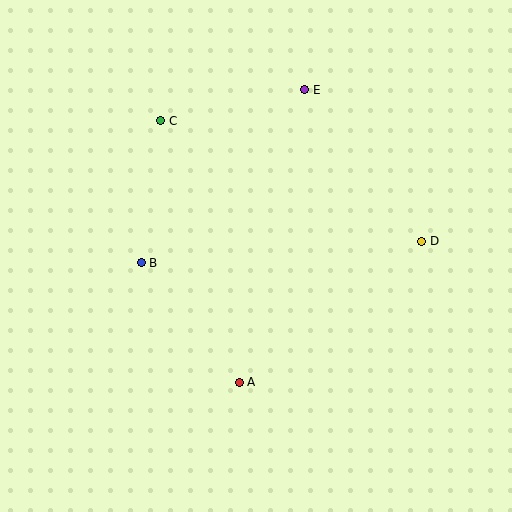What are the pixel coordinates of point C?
Point C is at (161, 121).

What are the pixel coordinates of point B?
Point B is at (141, 263).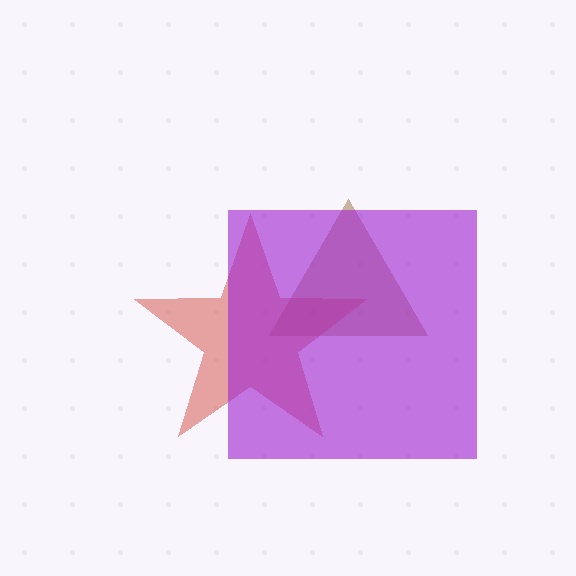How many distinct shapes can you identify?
There are 3 distinct shapes: a brown triangle, a red star, a purple square.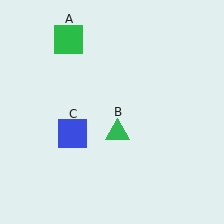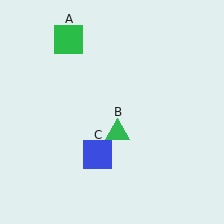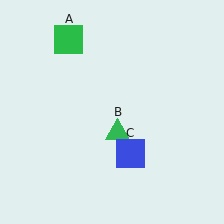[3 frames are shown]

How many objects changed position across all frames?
1 object changed position: blue square (object C).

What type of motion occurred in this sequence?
The blue square (object C) rotated counterclockwise around the center of the scene.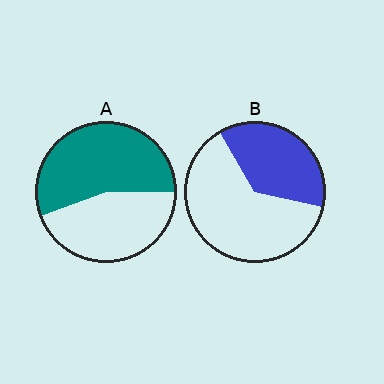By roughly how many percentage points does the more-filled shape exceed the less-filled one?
By roughly 20 percentage points (A over B).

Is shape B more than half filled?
No.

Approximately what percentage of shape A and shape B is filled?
A is approximately 55% and B is approximately 35%.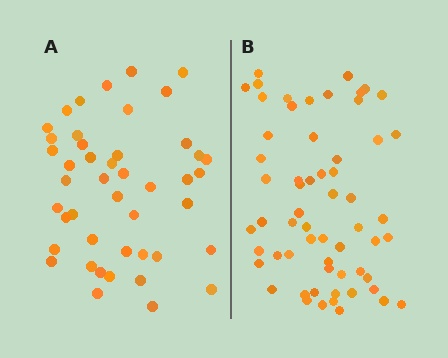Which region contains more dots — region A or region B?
Region B (the right region) has more dots.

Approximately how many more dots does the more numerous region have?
Region B has approximately 15 more dots than region A.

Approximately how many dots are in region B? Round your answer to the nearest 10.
About 60 dots.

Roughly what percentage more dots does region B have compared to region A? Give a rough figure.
About 35% more.